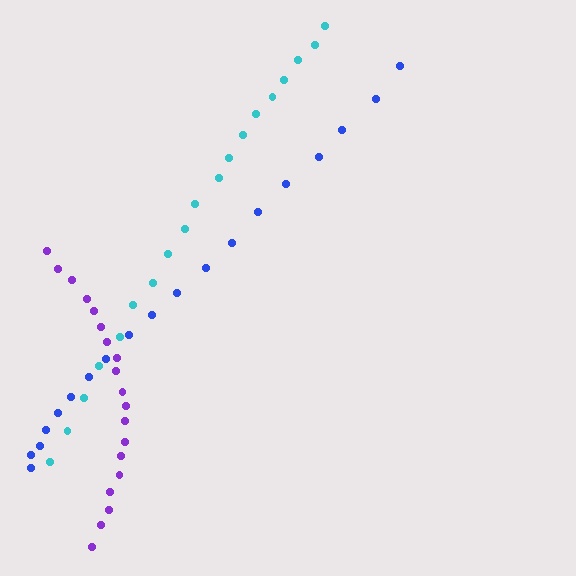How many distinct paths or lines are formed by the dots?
There are 3 distinct paths.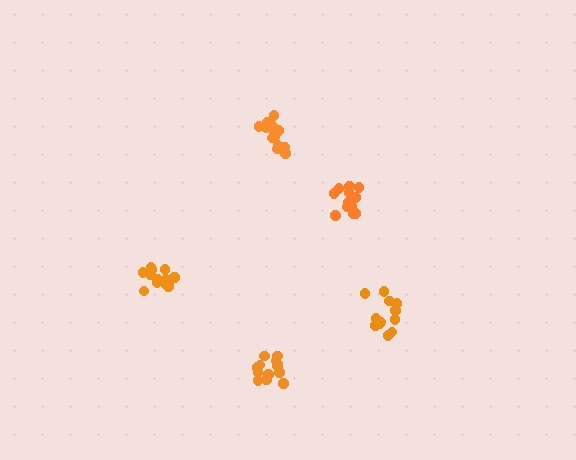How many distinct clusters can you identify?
There are 5 distinct clusters.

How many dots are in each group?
Group 1: 13 dots, Group 2: 14 dots, Group 3: 13 dots, Group 4: 15 dots, Group 5: 15 dots (70 total).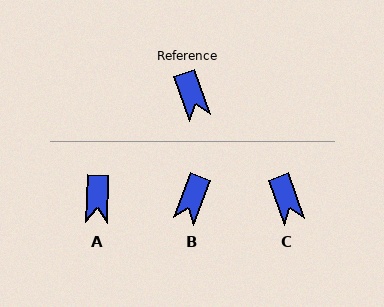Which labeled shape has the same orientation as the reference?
C.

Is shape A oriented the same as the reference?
No, it is off by about 21 degrees.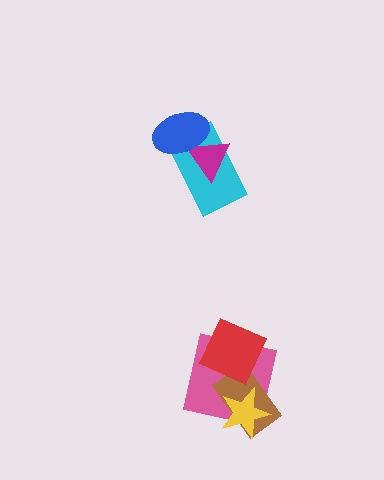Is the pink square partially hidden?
Yes, it is partially covered by another shape.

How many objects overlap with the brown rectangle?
3 objects overlap with the brown rectangle.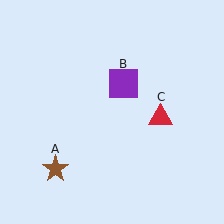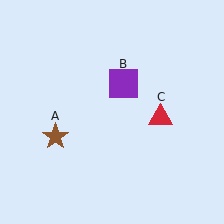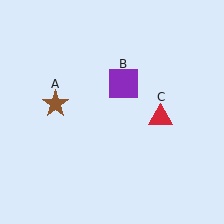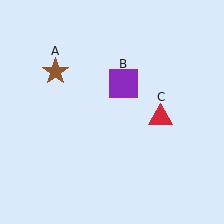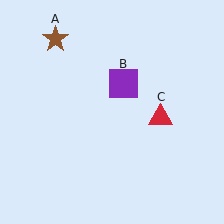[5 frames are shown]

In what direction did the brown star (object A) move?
The brown star (object A) moved up.